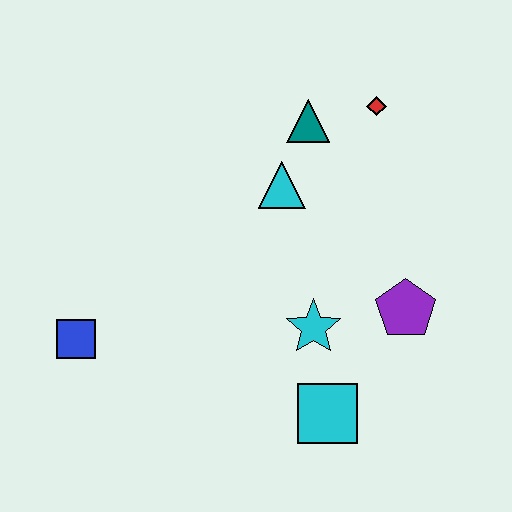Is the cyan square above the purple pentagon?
No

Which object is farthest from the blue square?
The red diamond is farthest from the blue square.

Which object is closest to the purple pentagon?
The cyan star is closest to the purple pentagon.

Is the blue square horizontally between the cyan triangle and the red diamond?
No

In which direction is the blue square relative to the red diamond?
The blue square is to the left of the red diamond.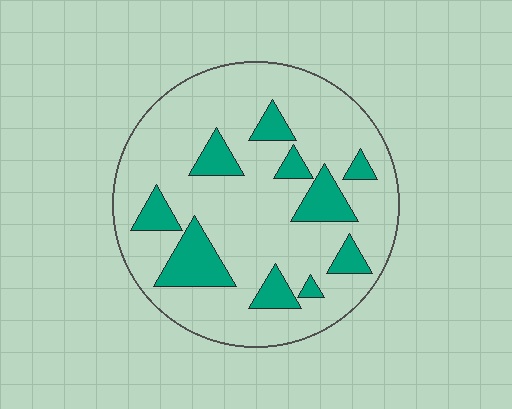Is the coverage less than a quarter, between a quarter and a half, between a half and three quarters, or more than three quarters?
Less than a quarter.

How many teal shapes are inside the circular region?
10.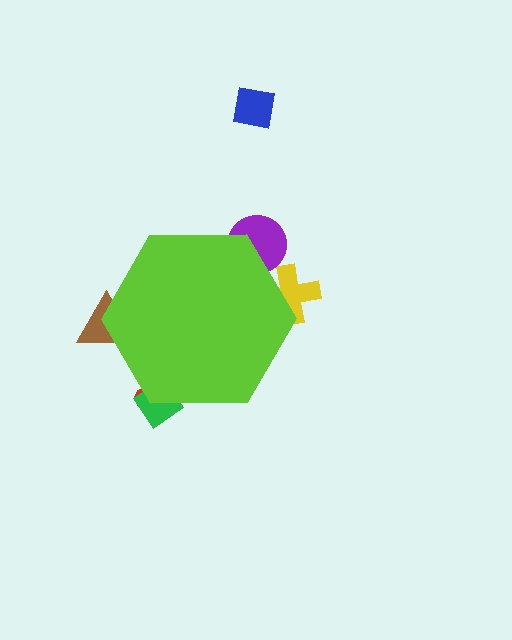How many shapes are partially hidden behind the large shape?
5 shapes are partially hidden.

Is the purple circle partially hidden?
Yes, the purple circle is partially hidden behind the lime hexagon.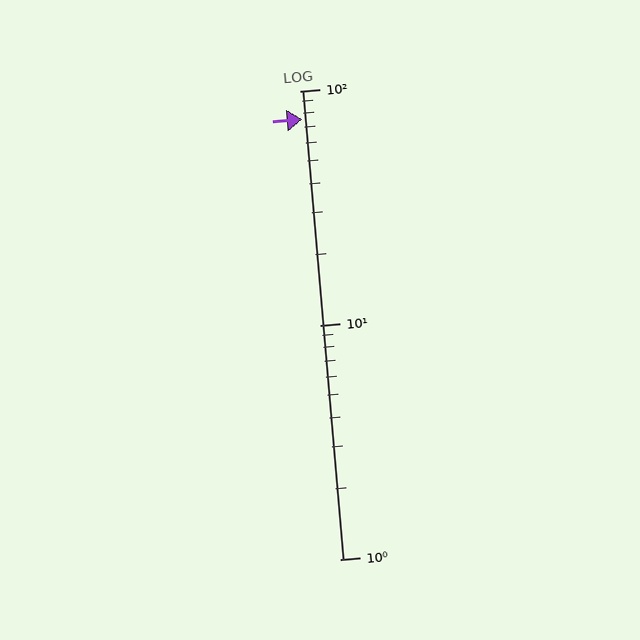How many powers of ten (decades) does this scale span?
The scale spans 2 decades, from 1 to 100.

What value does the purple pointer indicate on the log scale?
The pointer indicates approximately 76.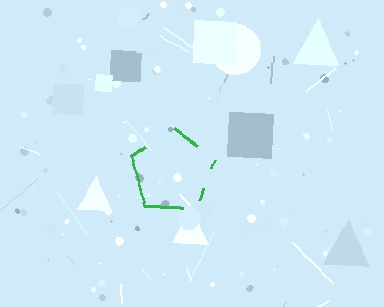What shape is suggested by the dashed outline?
The dashed outline suggests a pentagon.